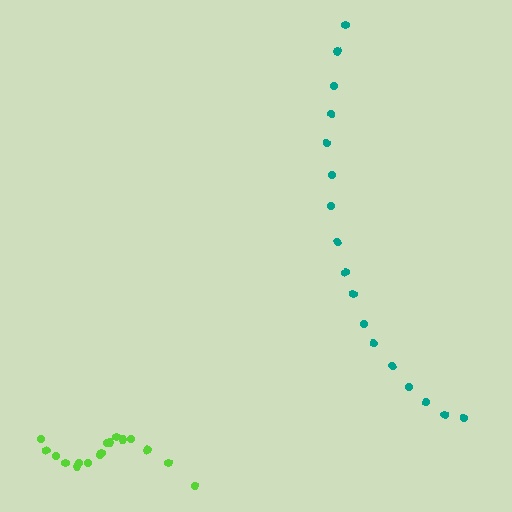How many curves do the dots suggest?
There are 2 distinct paths.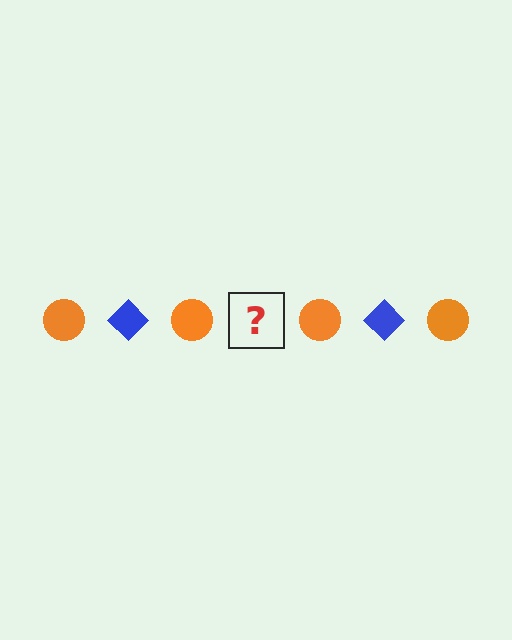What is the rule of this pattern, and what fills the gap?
The rule is that the pattern alternates between orange circle and blue diamond. The gap should be filled with a blue diamond.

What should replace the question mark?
The question mark should be replaced with a blue diamond.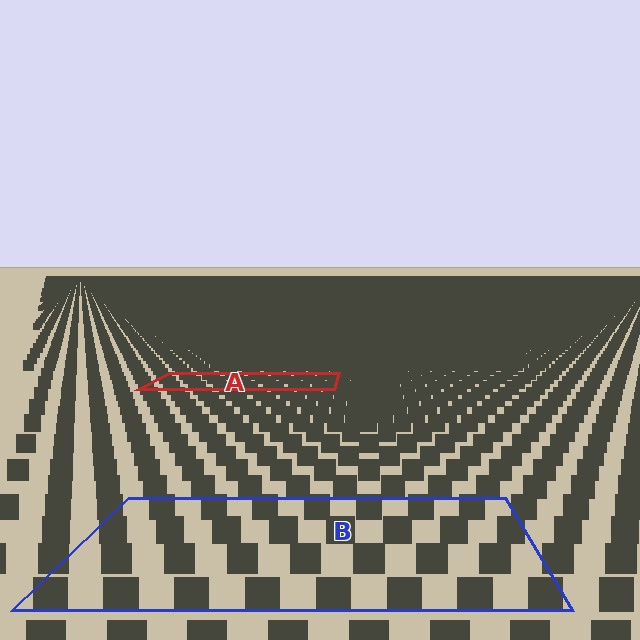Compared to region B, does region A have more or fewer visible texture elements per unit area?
Region A has more texture elements per unit area — they are packed more densely because it is farther away.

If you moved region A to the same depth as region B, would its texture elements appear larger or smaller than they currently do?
They would appear larger. At a closer depth, the same texture elements are projected at a bigger on-screen size.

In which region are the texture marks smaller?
The texture marks are smaller in region A, because it is farther away.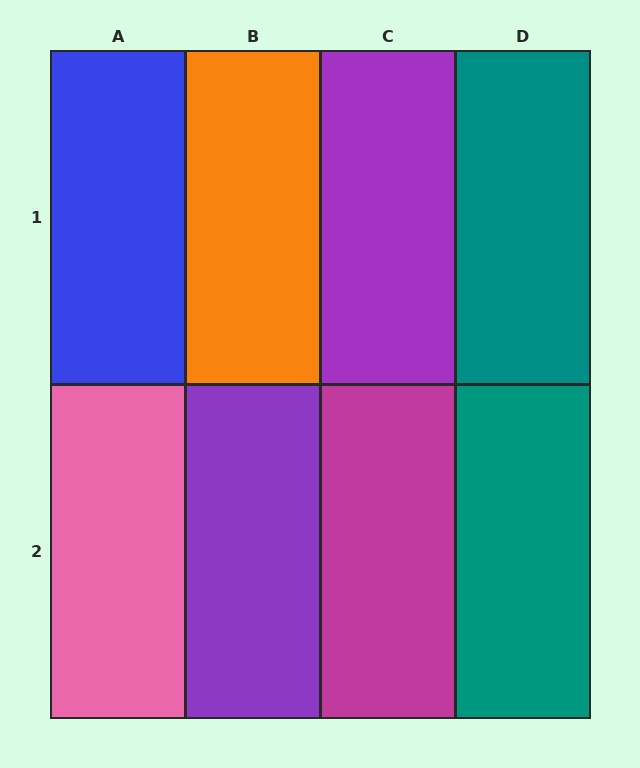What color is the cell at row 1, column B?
Orange.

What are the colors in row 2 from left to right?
Pink, purple, magenta, teal.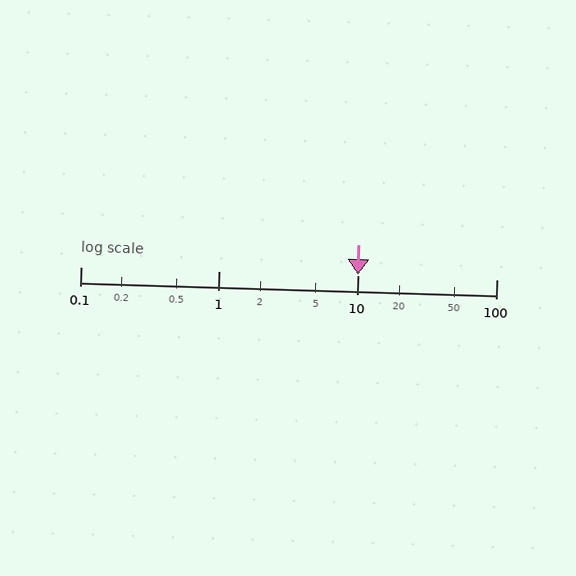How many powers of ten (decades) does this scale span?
The scale spans 3 decades, from 0.1 to 100.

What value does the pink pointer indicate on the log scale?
The pointer indicates approximately 10.